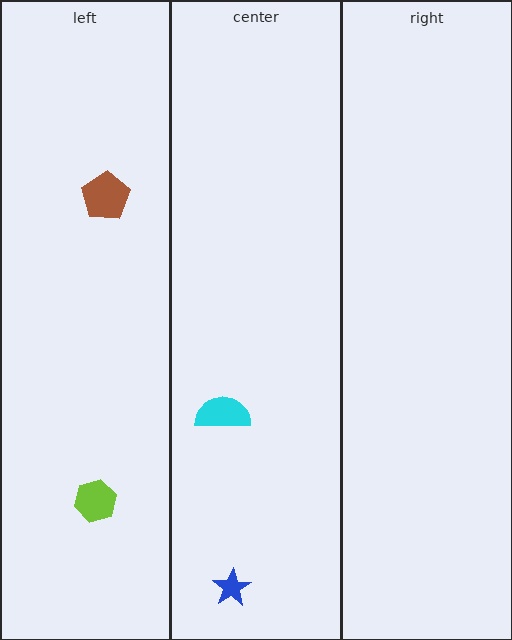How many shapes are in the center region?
2.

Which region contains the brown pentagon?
The left region.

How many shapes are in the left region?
2.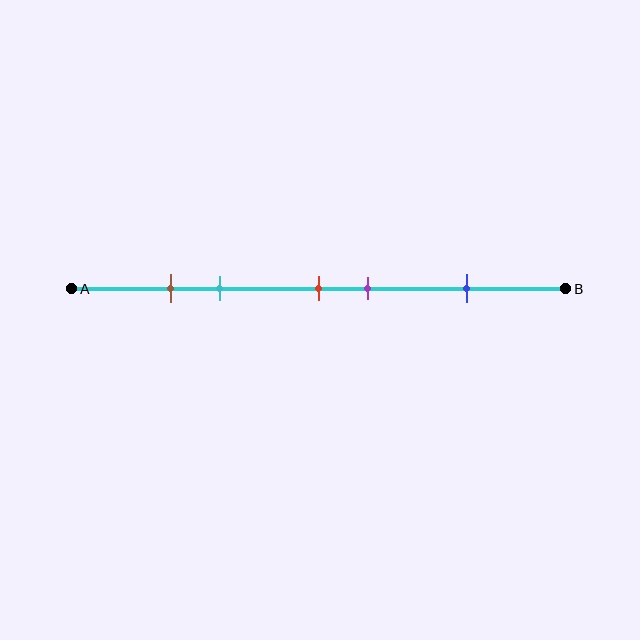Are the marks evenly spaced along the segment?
No, the marks are not evenly spaced.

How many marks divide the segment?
There are 5 marks dividing the segment.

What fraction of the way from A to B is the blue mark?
The blue mark is approximately 80% (0.8) of the way from A to B.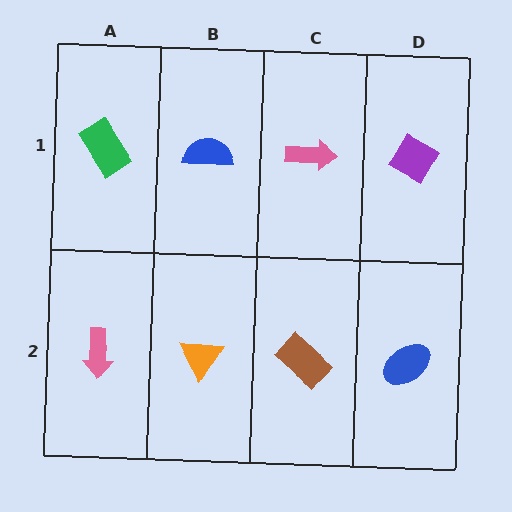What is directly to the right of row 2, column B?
A brown rectangle.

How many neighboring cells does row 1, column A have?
2.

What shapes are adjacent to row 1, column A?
A pink arrow (row 2, column A), a blue semicircle (row 1, column B).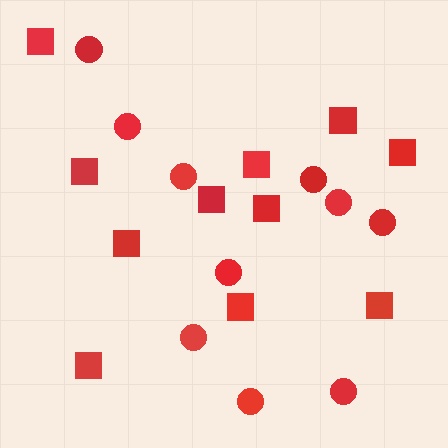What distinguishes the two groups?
There are 2 groups: one group of circles (10) and one group of squares (11).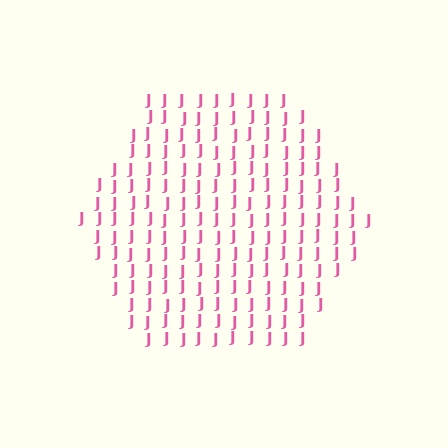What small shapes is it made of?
It is made of small letter J's.